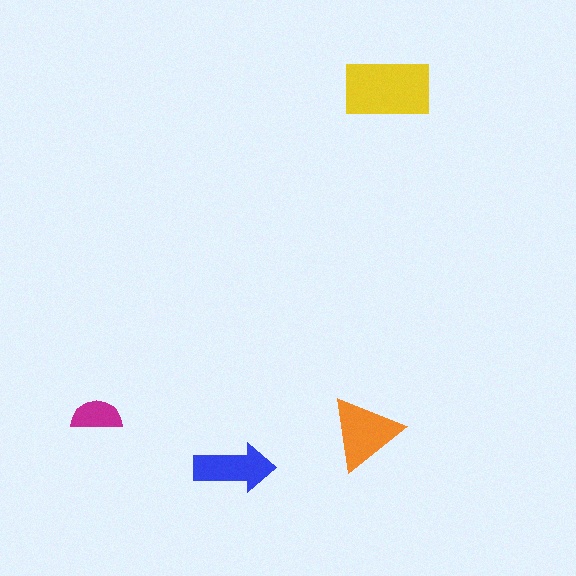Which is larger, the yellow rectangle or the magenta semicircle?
The yellow rectangle.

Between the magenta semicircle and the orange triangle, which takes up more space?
The orange triangle.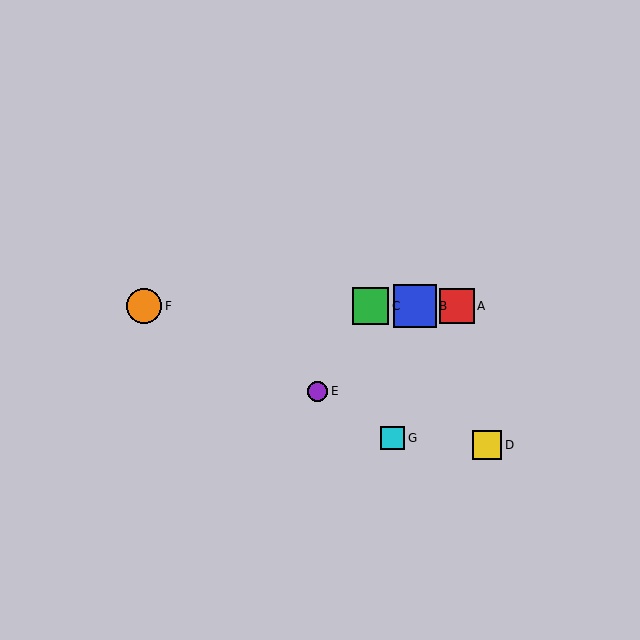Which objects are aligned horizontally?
Objects A, B, C, F are aligned horizontally.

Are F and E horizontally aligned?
No, F is at y≈306 and E is at y≈391.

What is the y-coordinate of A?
Object A is at y≈306.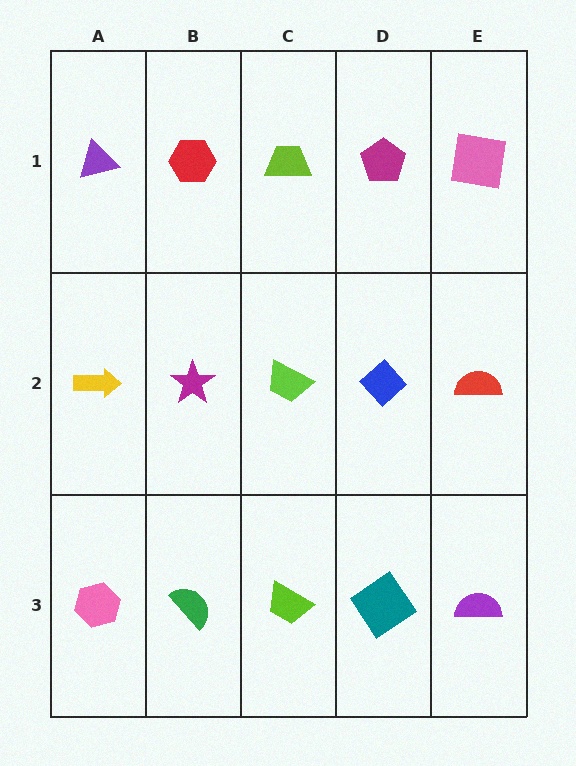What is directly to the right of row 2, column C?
A blue diamond.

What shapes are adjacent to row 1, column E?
A red semicircle (row 2, column E), a magenta pentagon (row 1, column D).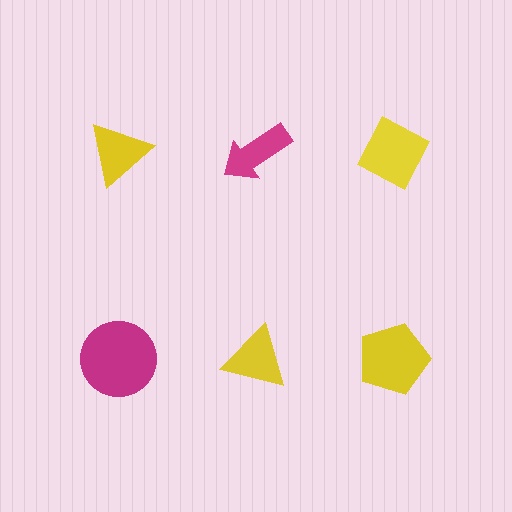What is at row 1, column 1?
A yellow triangle.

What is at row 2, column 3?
A yellow pentagon.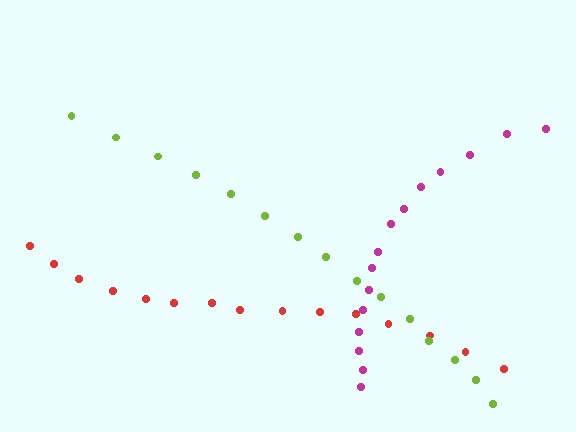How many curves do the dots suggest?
There are 3 distinct paths.